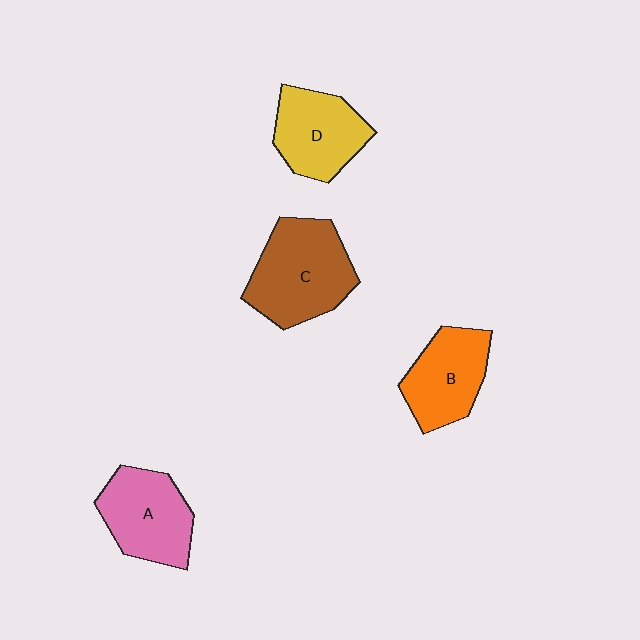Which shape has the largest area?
Shape C (brown).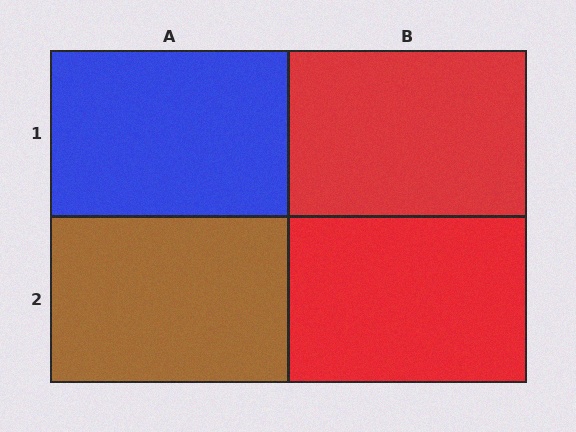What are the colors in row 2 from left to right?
Brown, red.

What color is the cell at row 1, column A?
Blue.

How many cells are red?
2 cells are red.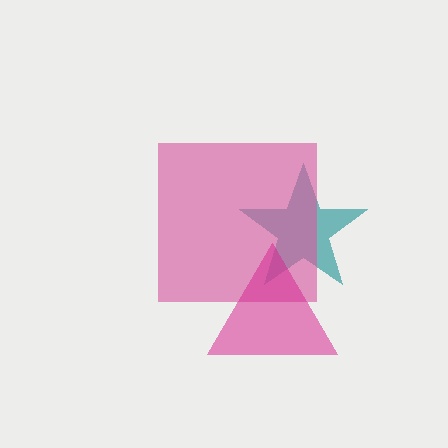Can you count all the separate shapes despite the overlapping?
Yes, there are 3 separate shapes.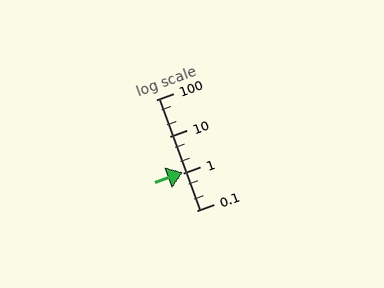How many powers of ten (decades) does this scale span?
The scale spans 3 decades, from 0.1 to 100.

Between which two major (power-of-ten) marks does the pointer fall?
The pointer is between 1 and 10.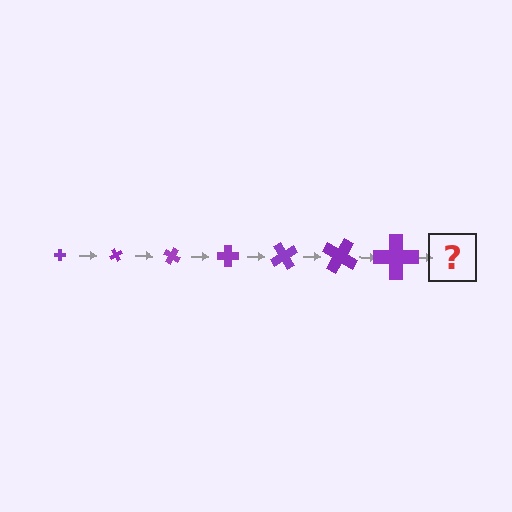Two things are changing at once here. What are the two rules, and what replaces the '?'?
The two rules are that the cross grows larger each step and it rotates 60 degrees each step. The '?' should be a cross, larger than the previous one and rotated 420 degrees from the start.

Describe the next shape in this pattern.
It should be a cross, larger than the previous one and rotated 420 degrees from the start.